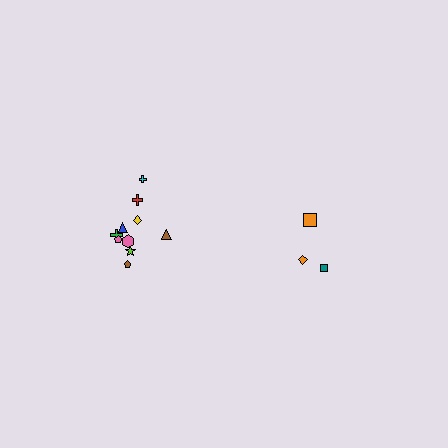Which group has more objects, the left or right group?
The left group.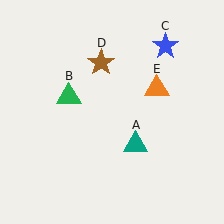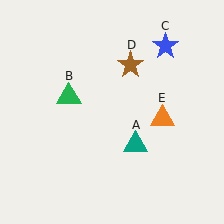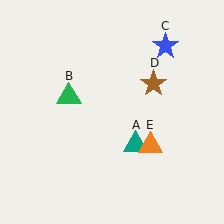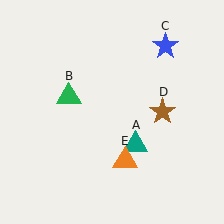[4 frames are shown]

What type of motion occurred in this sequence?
The brown star (object D), orange triangle (object E) rotated clockwise around the center of the scene.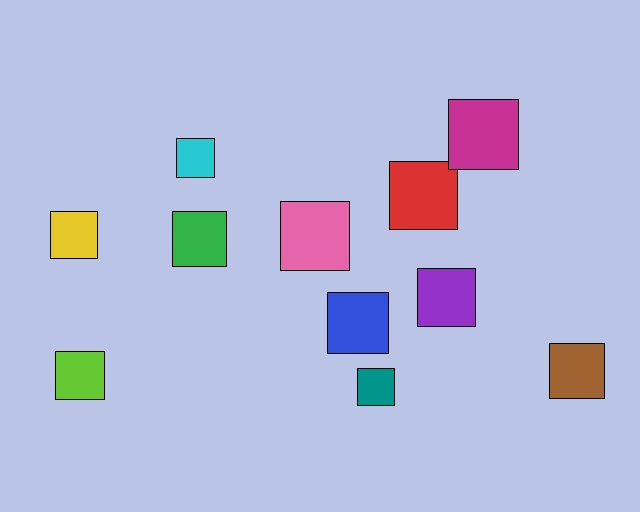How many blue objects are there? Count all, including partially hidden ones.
There is 1 blue object.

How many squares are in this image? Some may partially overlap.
There are 11 squares.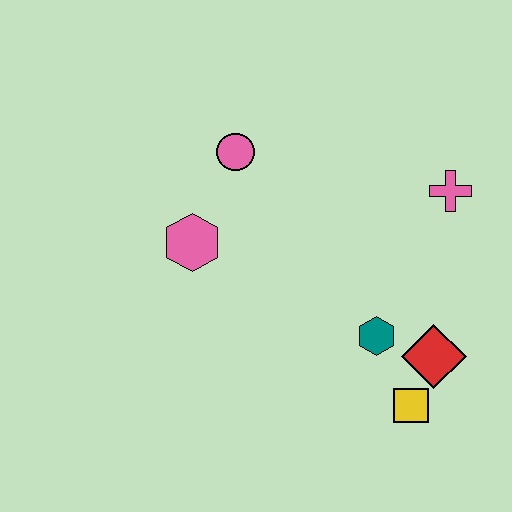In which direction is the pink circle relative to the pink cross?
The pink circle is to the left of the pink cross.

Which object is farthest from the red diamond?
The pink circle is farthest from the red diamond.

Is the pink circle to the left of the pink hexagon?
No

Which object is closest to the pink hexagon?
The pink circle is closest to the pink hexagon.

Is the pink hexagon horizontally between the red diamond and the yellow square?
No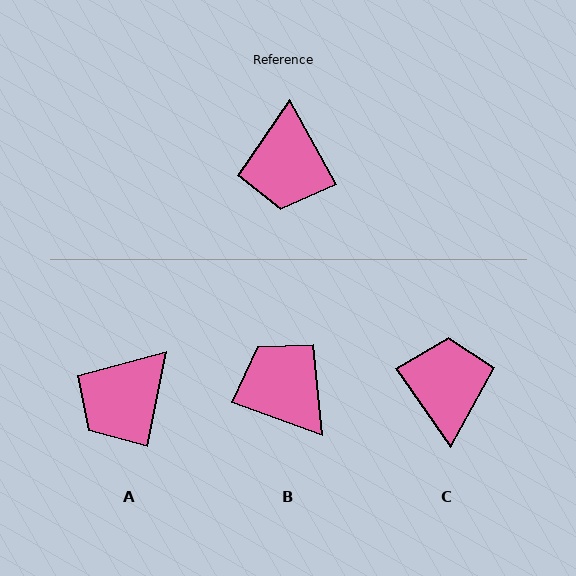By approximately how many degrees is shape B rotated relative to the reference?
Approximately 139 degrees clockwise.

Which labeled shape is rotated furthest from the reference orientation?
C, about 174 degrees away.